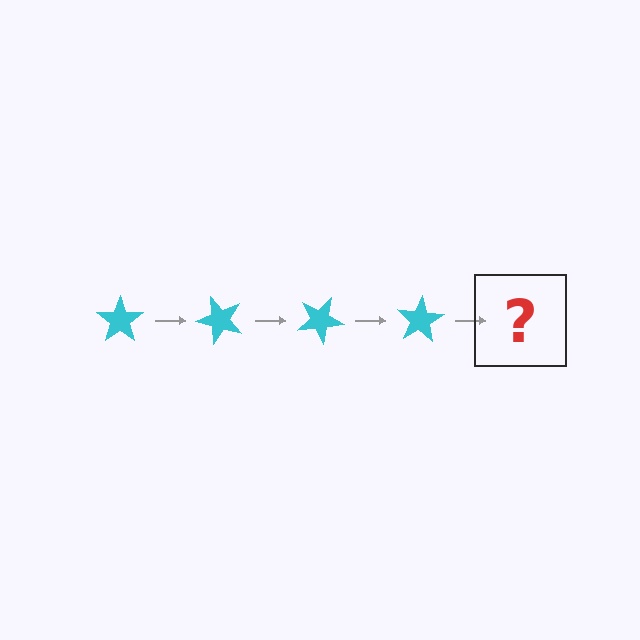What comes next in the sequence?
The next element should be a cyan star rotated 200 degrees.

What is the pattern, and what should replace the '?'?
The pattern is that the star rotates 50 degrees each step. The '?' should be a cyan star rotated 200 degrees.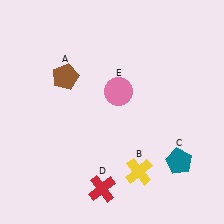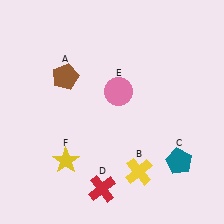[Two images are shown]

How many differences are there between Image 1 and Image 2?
There is 1 difference between the two images.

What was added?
A yellow star (F) was added in Image 2.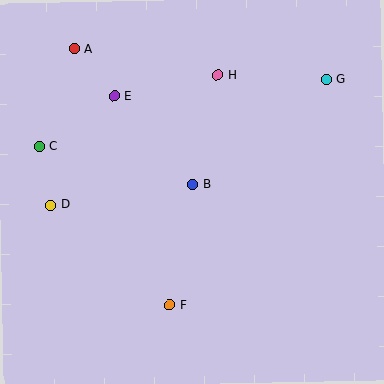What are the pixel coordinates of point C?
Point C is at (40, 146).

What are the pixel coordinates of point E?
Point E is at (114, 96).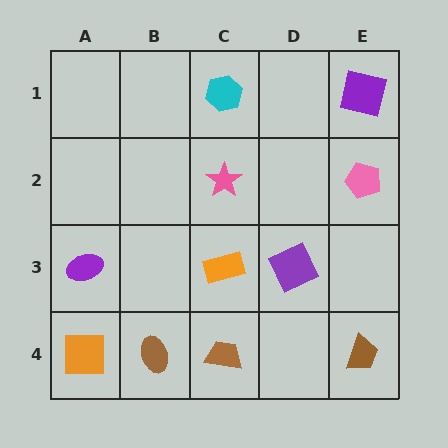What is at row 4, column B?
A brown ellipse.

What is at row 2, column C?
A pink star.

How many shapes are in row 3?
3 shapes.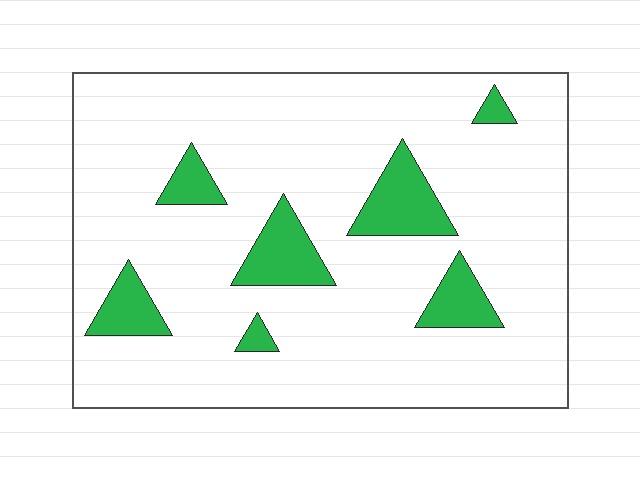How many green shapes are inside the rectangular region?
7.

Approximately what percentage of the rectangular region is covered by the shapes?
Approximately 15%.